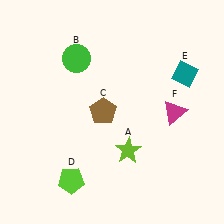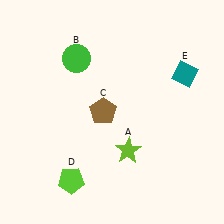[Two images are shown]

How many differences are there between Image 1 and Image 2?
There is 1 difference between the two images.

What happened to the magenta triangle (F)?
The magenta triangle (F) was removed in Image 2. It was in the bottom-right area of Image 1.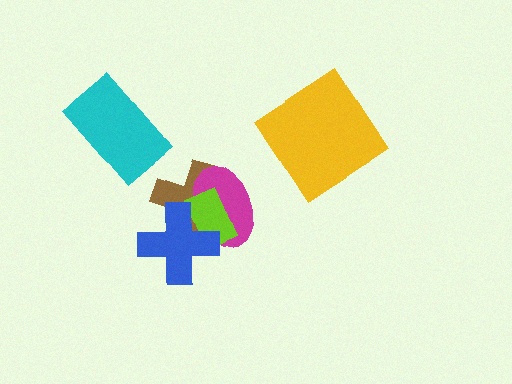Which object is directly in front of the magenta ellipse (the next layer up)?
The lime rectangle is directly in front of the magenta ellipse.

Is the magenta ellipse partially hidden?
Yes, it is partially covered by another shape.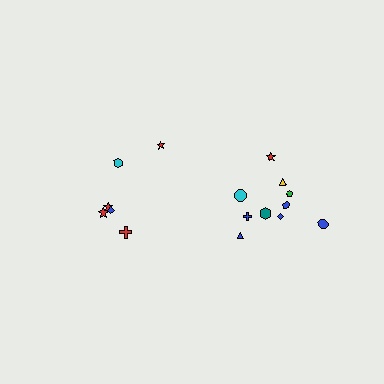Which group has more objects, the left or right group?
The right group.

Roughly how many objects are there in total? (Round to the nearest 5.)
Roughly 15 objects in total.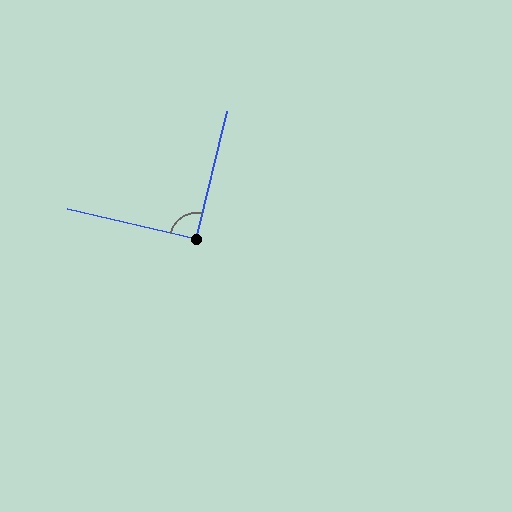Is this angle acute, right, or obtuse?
It is approximately a right angle.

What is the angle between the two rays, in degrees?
Approximately 90 degrees.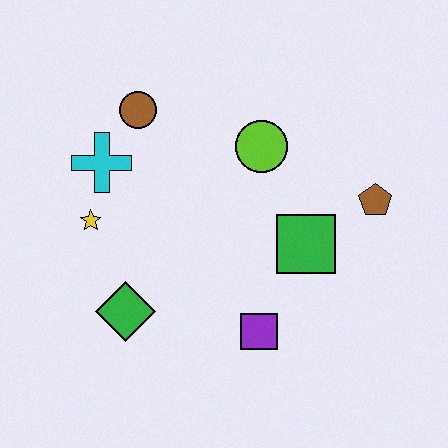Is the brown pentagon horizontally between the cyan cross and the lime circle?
No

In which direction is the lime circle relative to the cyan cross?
The lime circle is to the right of the cyan cross.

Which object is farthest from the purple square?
The brown circle is farthest from the purple square.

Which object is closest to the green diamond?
The yellow star is closest to the green diamond.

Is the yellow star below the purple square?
No